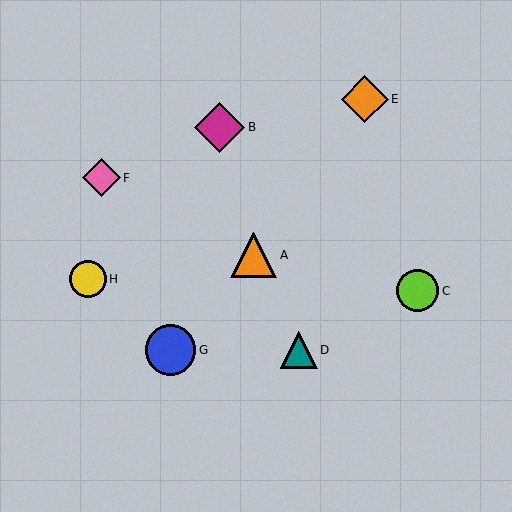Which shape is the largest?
The blue circle (labeled G) is the largest.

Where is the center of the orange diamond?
The center of the orange diamond is at (365, 99).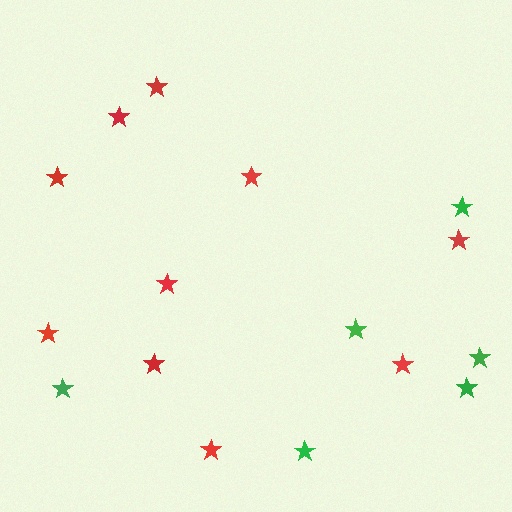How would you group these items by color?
There are 2 groups: one group of red stars (10) and one group of green stars (6).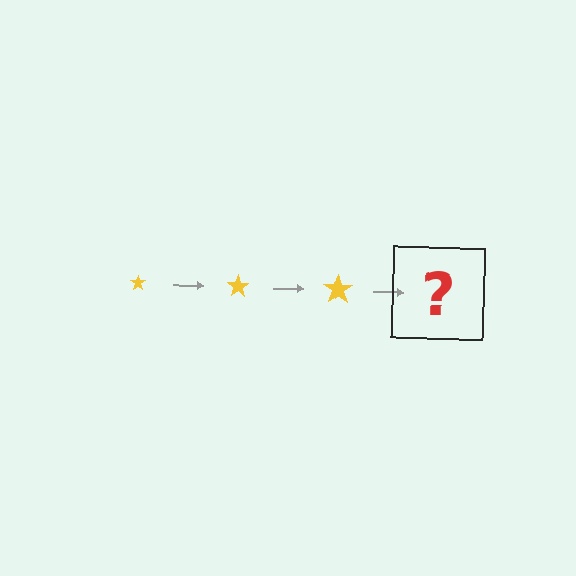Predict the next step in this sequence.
The next step is a yellow star, larger than the previous one.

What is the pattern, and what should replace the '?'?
The pattern is that the star gets progressively larger each step. The '?' should be a yellow star, larger than the previous one.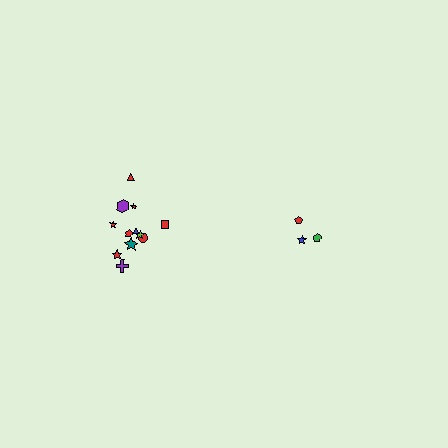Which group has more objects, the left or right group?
The left group.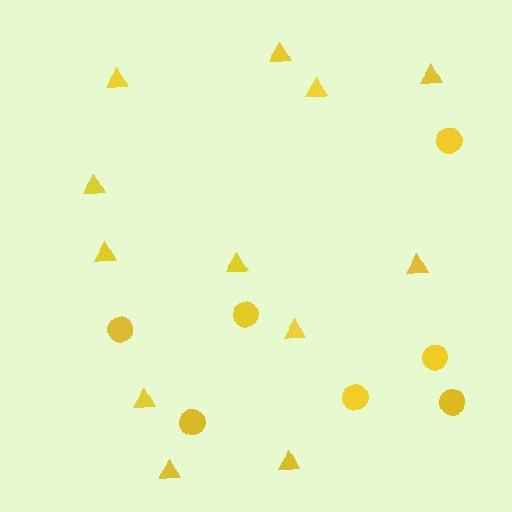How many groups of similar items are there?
There are 2 groups: one group of circles (7) and one group of triangles (12).